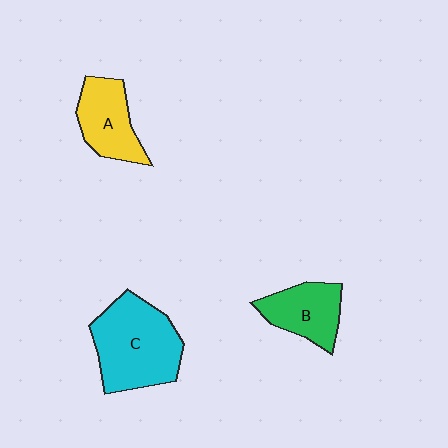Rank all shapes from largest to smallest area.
From largest to smallest: C (cyan), A (yellow), B (green).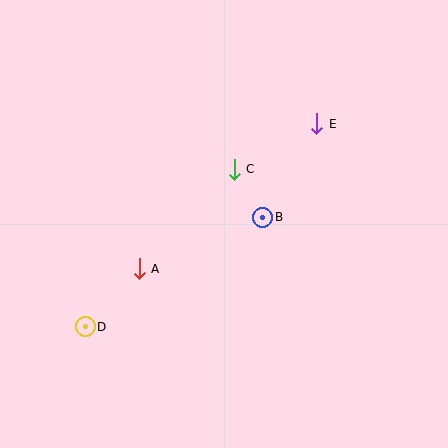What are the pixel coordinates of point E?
Point E is at (317, 124).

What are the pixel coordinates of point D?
Point D is at (85, 327).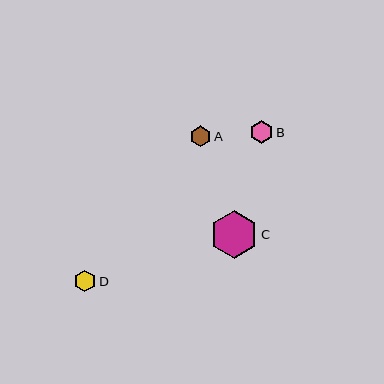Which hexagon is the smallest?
Hexagon A is the smallest with a size of approximately 21 pixels.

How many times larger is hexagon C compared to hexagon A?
Hexagon C is approximately 2.3 times the size of hexagon A.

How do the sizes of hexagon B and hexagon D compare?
Hexagon B and hexagon D are approximately the same size.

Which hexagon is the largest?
Hexagon C is the largest with a size of approximately 48 pixels.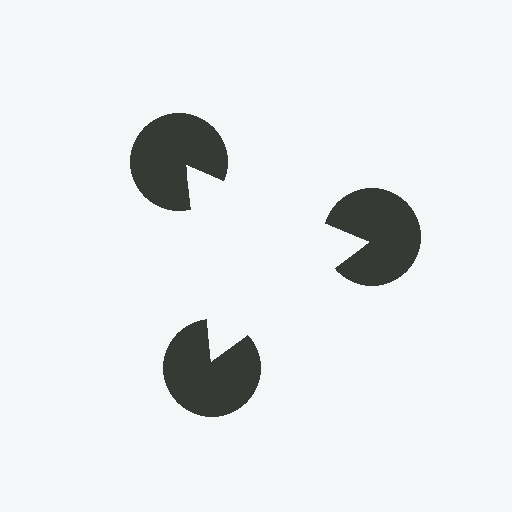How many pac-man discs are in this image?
There are 3 — one at each vertex of the illusory triangle.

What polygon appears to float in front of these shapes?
An illusory triangle — its edges are inferred from the aligned wedge cuts in the pac-man discs, not physically drawn.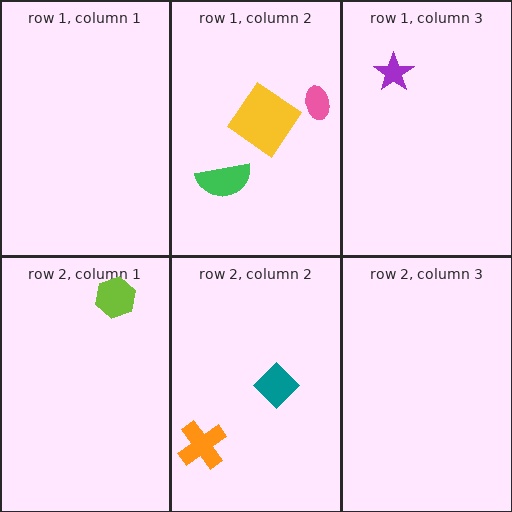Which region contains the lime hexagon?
The row 2, column 1 region.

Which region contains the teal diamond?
The row 2, column 2 region.